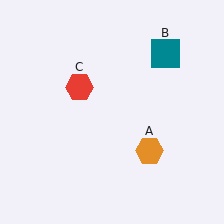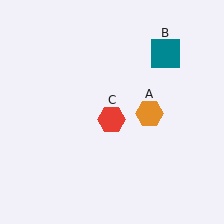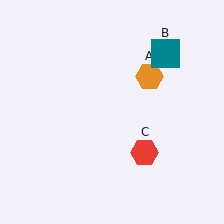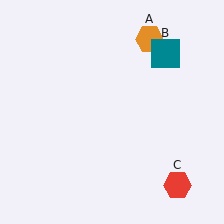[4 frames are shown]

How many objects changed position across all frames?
2 objects changed position: orange hexagon (object A), red hexagon (object C).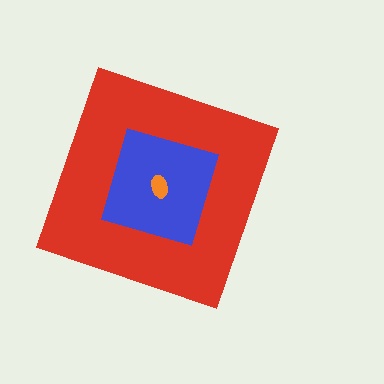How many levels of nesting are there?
3.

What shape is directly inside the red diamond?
The blue square.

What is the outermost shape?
The red diamond.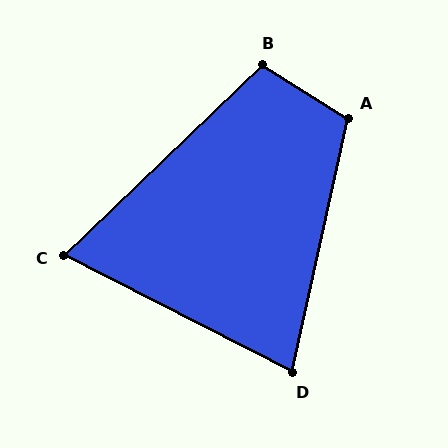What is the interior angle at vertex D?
Approximately 75 degrees (acute).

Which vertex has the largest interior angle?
A, at approximately 109 degrees.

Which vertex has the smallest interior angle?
C, at approximately 71 degrees.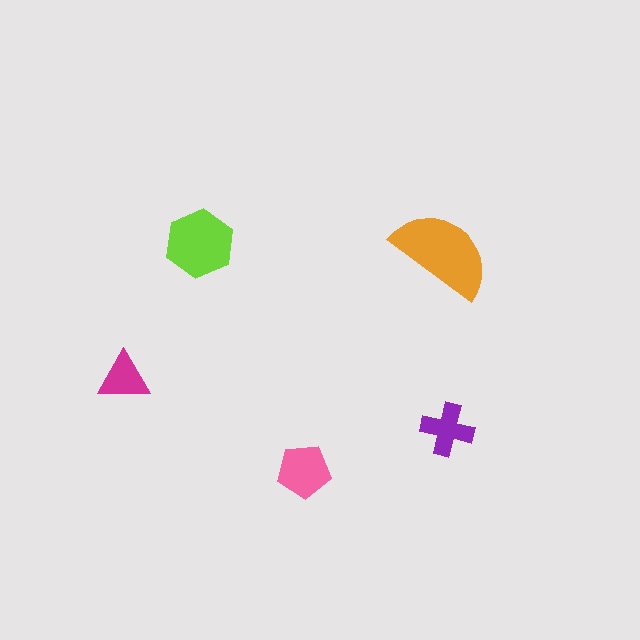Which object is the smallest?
The magenta triangle.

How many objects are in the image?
There are 5 objects in the image.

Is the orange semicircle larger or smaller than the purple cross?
Larger.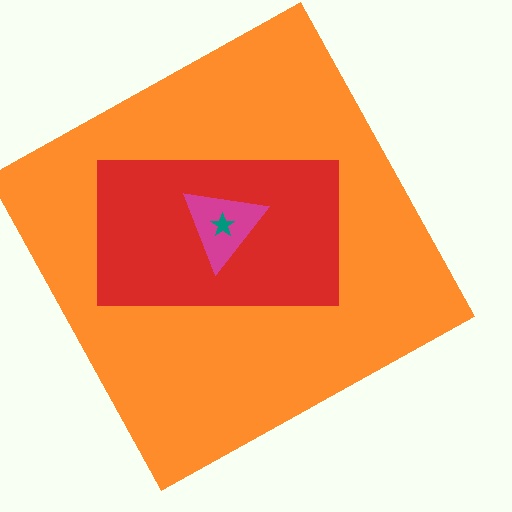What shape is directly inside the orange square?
The red rectangle.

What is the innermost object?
The teal star.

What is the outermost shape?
The orange square.